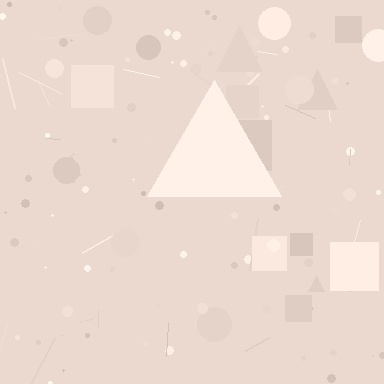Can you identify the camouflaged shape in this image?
The camouflaged shape is a triangle.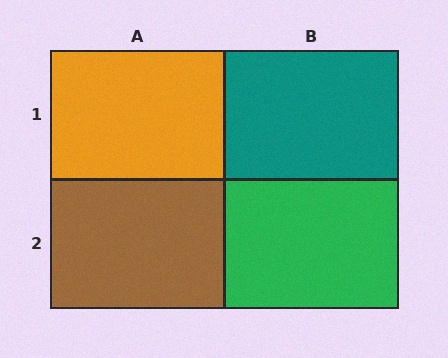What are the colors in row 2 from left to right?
Brown, green.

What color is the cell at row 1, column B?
Teal.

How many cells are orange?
1 cell is orange.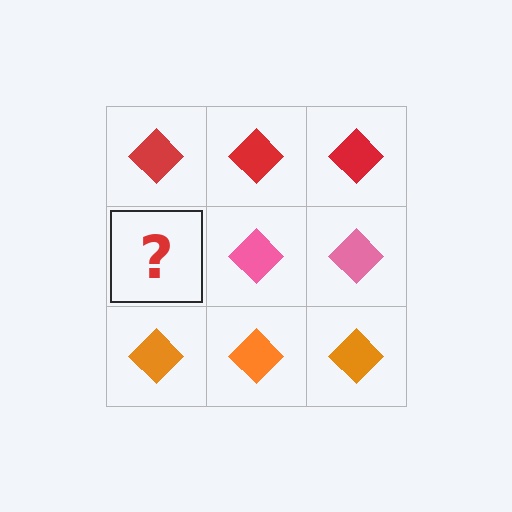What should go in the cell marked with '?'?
The missing cell should contain a pink diamond.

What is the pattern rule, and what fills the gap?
The rule is that each row has a consistent color. The gap should be filled with a pink diamond.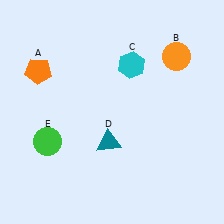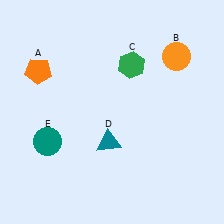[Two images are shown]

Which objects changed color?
C changed from cyan to green. E changed from green to teal.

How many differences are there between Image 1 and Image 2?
There are 2 differences between the two images.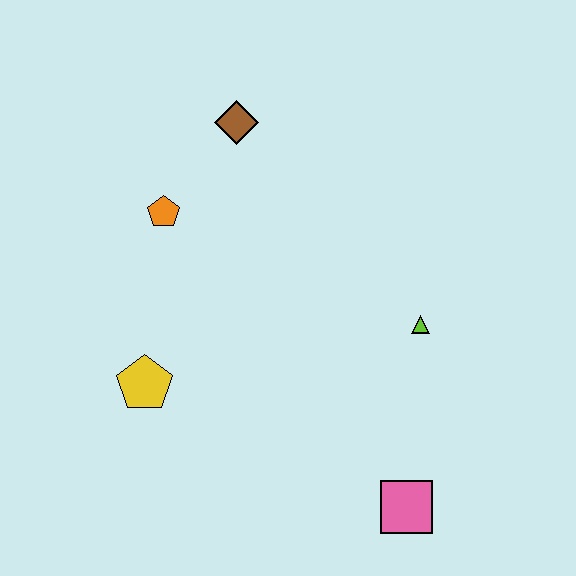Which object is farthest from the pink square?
The brown diamond is farthest from the pink square.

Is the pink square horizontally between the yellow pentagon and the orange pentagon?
No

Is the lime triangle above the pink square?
Yes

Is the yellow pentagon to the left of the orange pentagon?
Yes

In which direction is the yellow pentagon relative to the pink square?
The yellow pentagon is to the left of the pink square.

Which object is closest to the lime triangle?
The pink square is closest to the lime triangle.